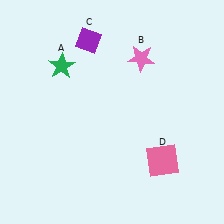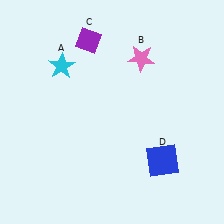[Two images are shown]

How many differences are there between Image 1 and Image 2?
There are 2 differences between the two images.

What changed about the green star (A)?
In Image 1, A is green. In Image 2, it changed to cyan.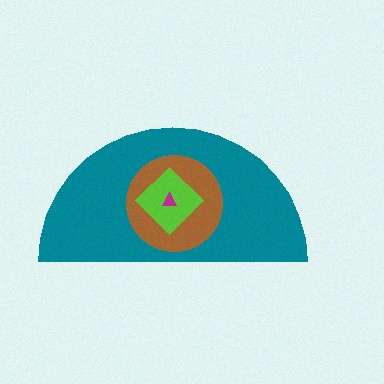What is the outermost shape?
The teal semicircle.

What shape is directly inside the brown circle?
The lime diamond.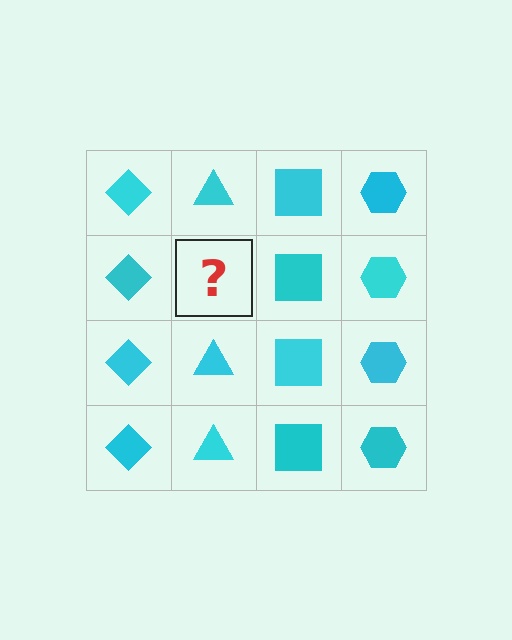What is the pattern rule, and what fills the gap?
The rule is that each column has a consistent shape. The gap should be filled with a cyan triangle.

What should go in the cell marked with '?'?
The missing cell should contain a cyan triangle.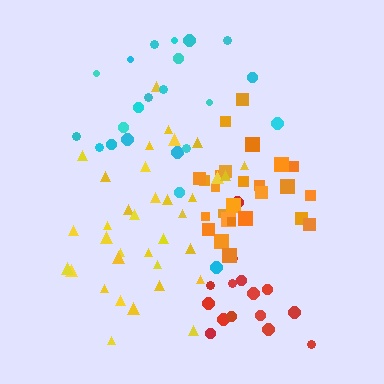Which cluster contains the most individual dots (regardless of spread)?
Yellow (35).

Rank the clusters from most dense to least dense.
orange, red, yellow, cyan.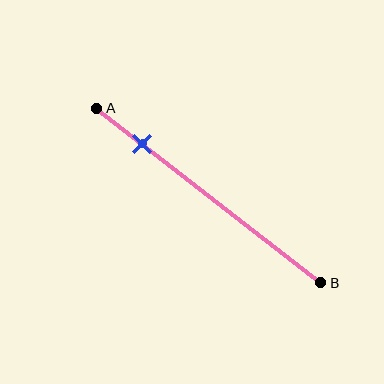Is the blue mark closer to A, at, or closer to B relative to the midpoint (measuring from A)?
The blue mark is closer to point A than the midpoint of segment AB.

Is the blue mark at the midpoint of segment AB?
No, the mark is at about 20% from A, not at the 50% midpoint.